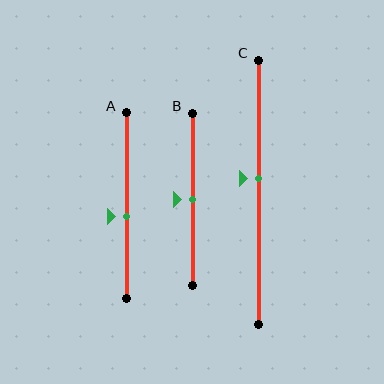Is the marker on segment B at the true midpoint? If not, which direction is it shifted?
Yes, the marker on segment B is at the true midpoint.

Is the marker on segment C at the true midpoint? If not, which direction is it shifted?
No, the marker on segment C is shifted upward by about 5% of the segment length.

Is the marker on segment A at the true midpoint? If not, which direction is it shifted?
No, the marker on segment A is shifted downward by about 6% of the segment length.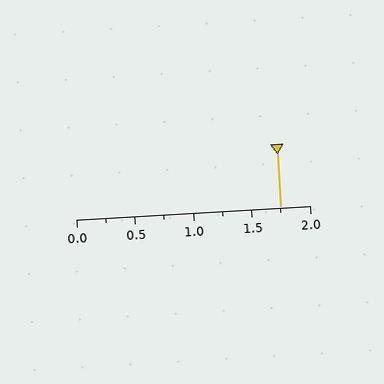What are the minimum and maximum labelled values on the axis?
The axis runs from 0.0 to 2.0.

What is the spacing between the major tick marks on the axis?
The major ticks are spaced 0.5 apart.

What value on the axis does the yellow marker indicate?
The marker indicates approximately 1.75.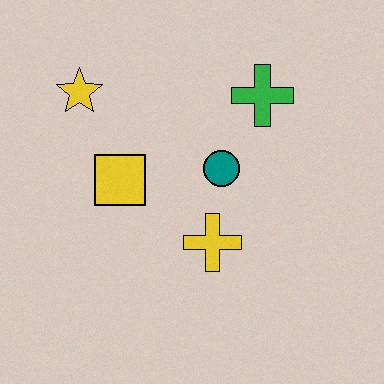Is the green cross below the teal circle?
No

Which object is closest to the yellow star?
The yellow square is closest to the yellow star.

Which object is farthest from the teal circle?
The yellow star is farthest from the teal circle.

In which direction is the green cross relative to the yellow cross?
The green cross is above the yellow cross.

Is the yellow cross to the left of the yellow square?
No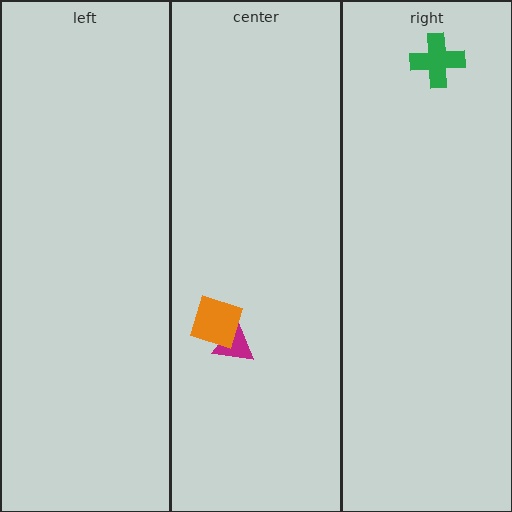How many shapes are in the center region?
2.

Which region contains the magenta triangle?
The center region.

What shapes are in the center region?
The magenta triangle, the orange diamond.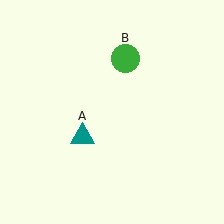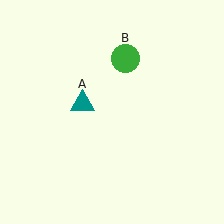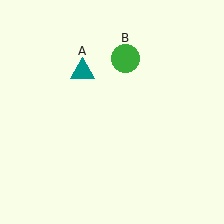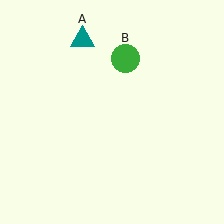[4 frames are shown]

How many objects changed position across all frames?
1 object changed position: teal triangle (object A).